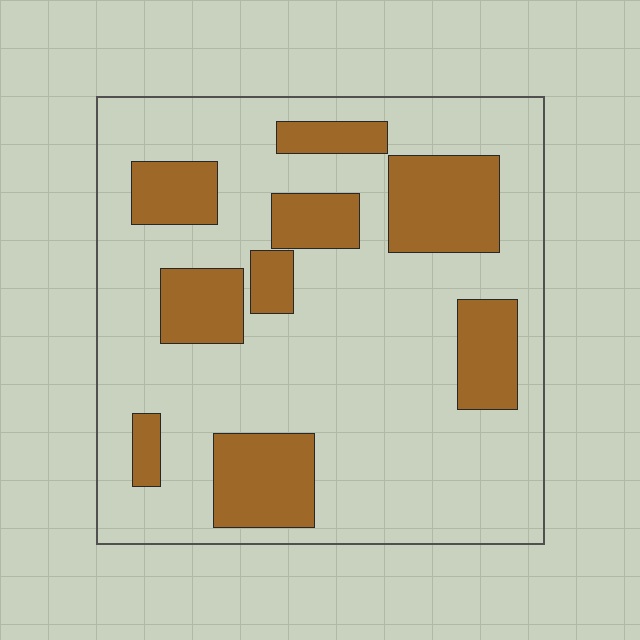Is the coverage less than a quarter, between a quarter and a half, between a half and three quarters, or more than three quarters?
Between a quarter and a half.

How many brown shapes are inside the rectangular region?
9.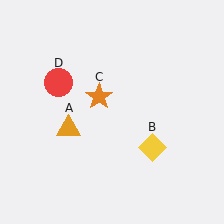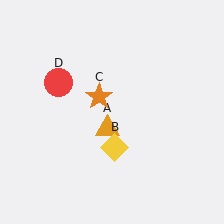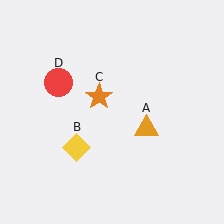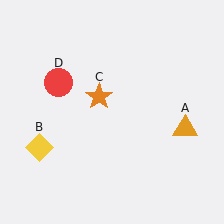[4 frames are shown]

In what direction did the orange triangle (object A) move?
The orange triangle (object A) moved right.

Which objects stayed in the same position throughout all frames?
Orange star (object C) and red circle (object D) remained stationary.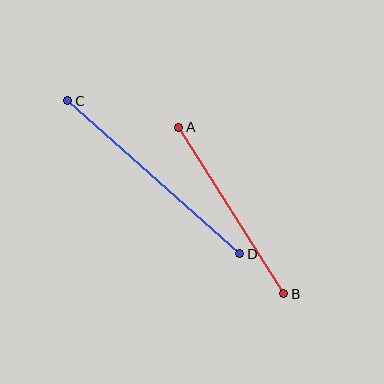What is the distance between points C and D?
The distance is approximately 230 pixels.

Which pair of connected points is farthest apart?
Points C and D are farthest apart.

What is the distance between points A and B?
The distance is approximately 197 pixels.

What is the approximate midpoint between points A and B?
The midpoint is at approximately (231, 211) pixels.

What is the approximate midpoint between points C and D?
The midpoint is at approximately (154, 177) pixels.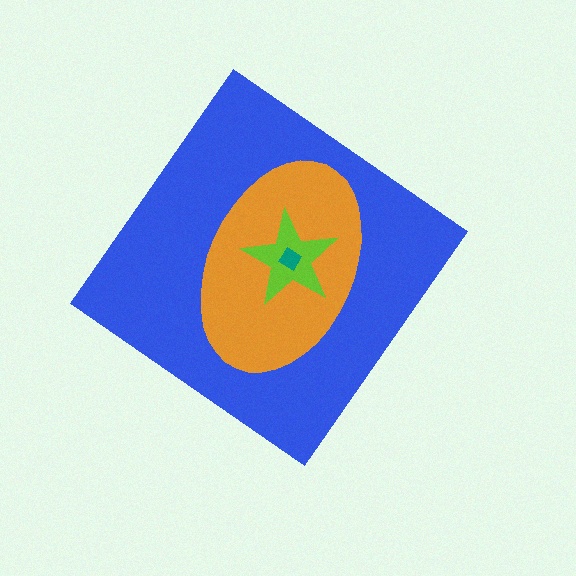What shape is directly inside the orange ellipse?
The lime star.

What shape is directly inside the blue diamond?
The orange ellipse.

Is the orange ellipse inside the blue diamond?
Yes.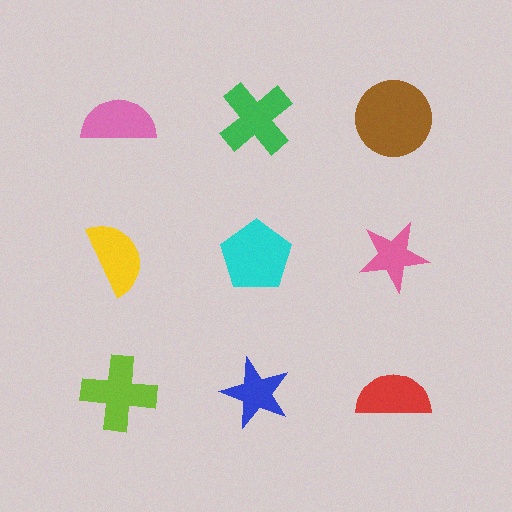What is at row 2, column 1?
A yellow semicircle.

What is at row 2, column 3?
A pink star.